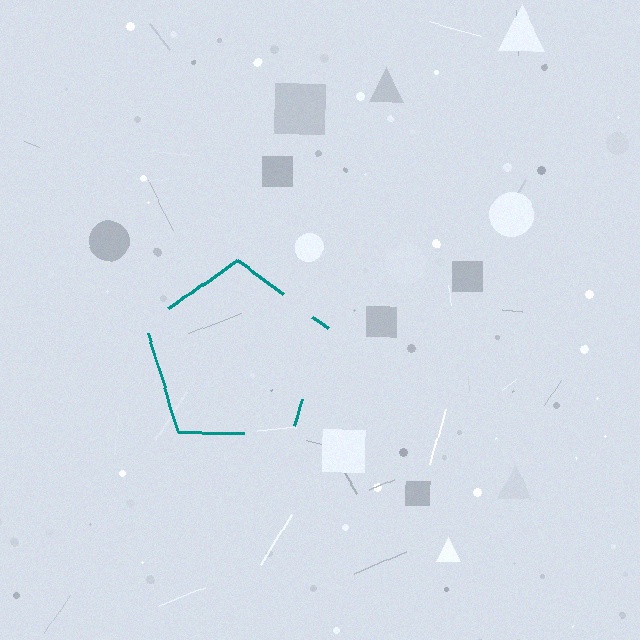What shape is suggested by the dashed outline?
The dashed outline suggests a pentagon.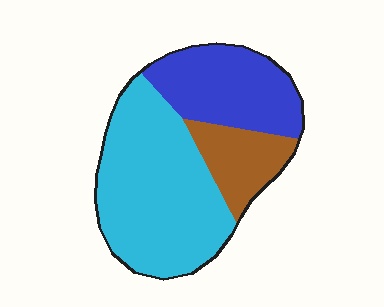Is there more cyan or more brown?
Cyan.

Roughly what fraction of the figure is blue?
Blue takes up between a sixth and a third of the figure.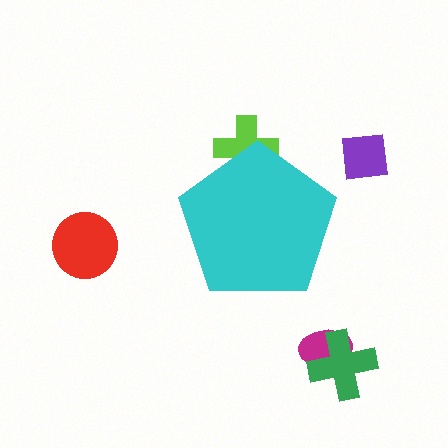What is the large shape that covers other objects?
A cyan pentagon.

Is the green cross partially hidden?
No, the green cross is fully visible.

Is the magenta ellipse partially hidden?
No, the magenta ellipse is fully visible.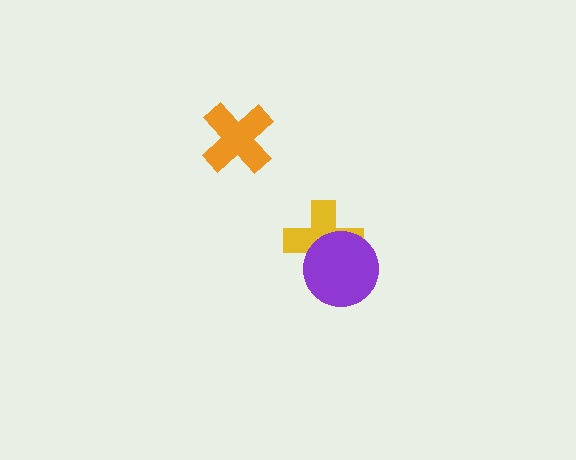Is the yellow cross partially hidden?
Yes, it is partially covered by another shape.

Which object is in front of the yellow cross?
The purple circle is in front of the yellow cross.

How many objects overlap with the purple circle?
1 object overlaps with the purple circle.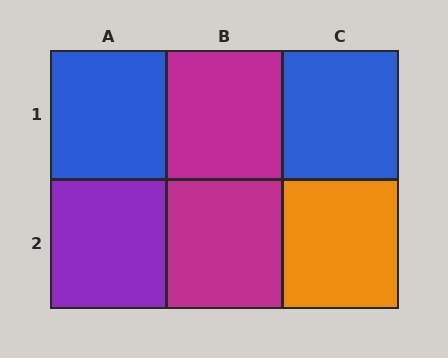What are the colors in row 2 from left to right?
Purple, magenta, orange.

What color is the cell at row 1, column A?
Blue.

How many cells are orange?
1 cell is orange.